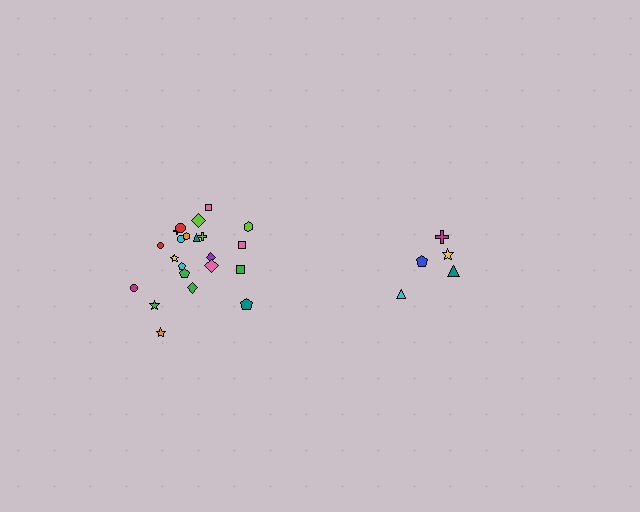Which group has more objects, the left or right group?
The left group.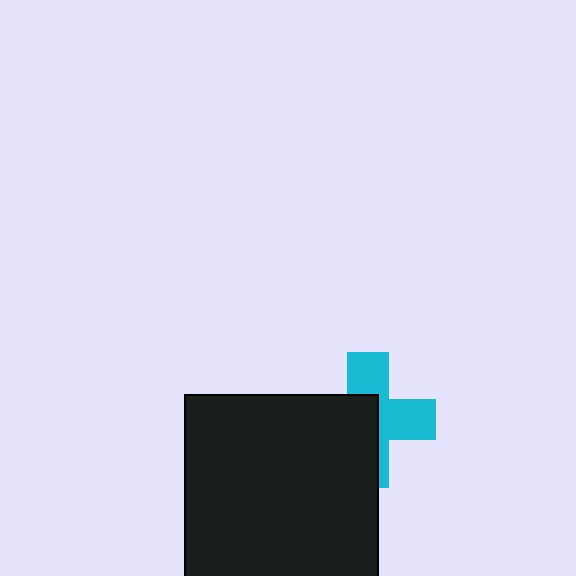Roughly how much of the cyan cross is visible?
About half of it is visible (roughly 48%).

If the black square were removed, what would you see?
You would see the complete cyan cross.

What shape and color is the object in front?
The object in front is a black square.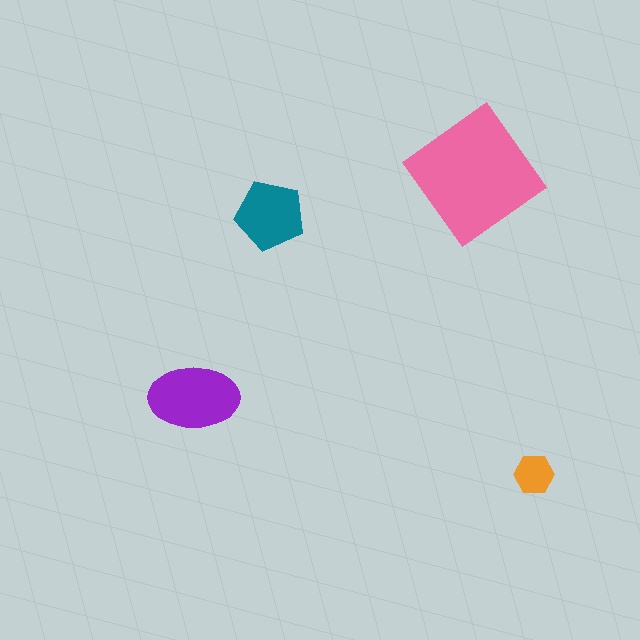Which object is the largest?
The pink diamond.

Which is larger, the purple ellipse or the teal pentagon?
The purple ellipse.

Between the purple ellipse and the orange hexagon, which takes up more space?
The purple ellipse.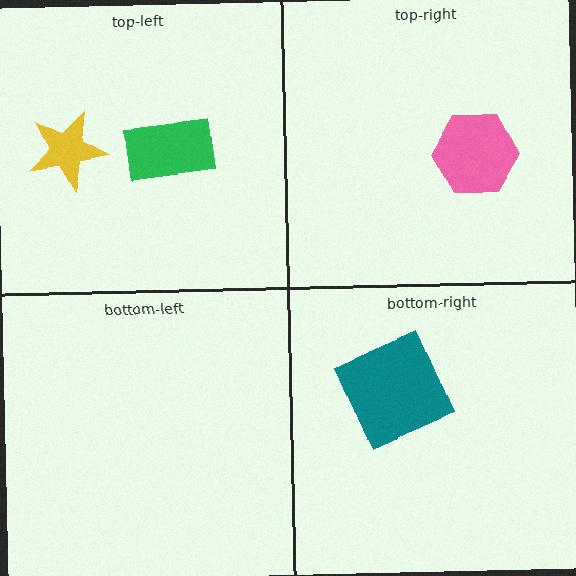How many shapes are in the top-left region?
2.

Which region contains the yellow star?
The top-left region.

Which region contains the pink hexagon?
The top-right region.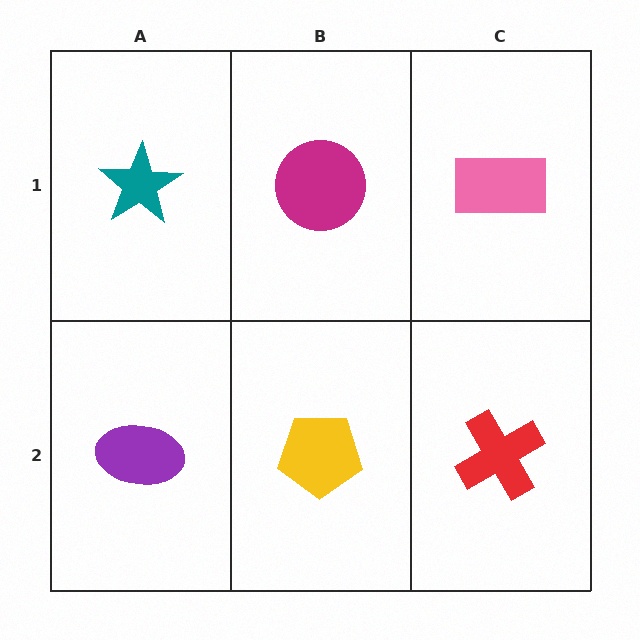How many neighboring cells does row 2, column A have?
2.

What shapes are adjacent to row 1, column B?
A yellow pentagon (row 2, column B), a teal star (row 1, column A), a pink rectangle (row 1, column C).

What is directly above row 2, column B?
A magenta circle.